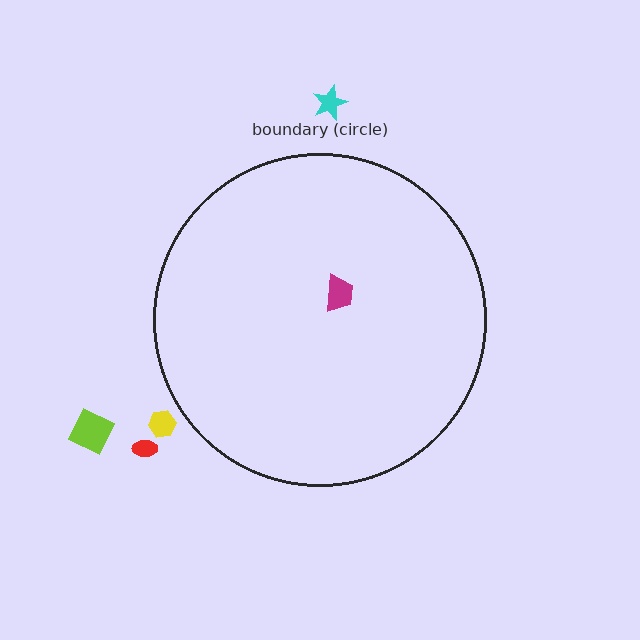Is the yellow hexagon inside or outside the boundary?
Outside.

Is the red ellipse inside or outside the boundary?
Outside.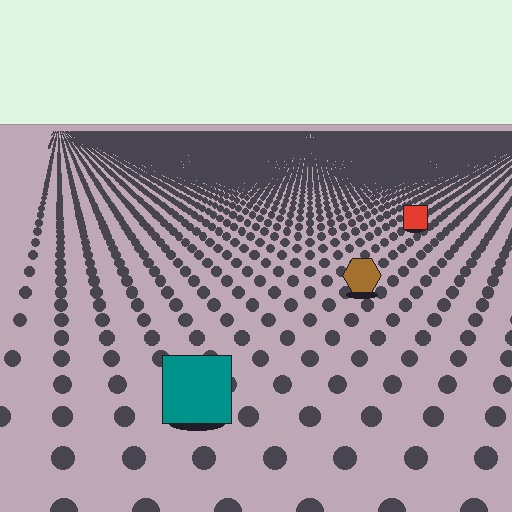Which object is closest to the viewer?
The teal square is closest. The texture marks near it are larger and more spread out.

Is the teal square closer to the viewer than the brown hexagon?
Yes. The teal square is closer — you can tell from the texture gradient: the ground texture is coarser near it.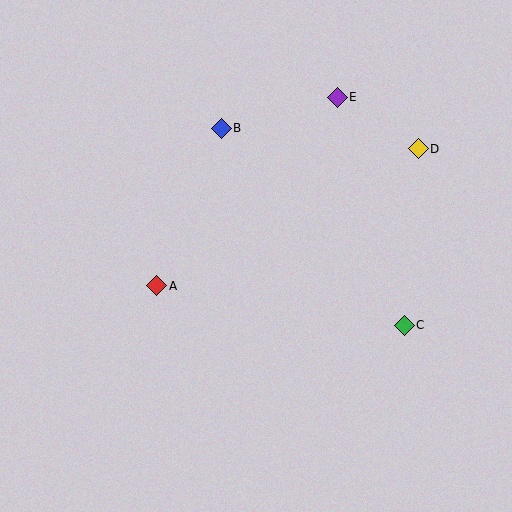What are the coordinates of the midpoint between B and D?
The midpoint between B and D is at (320, 139).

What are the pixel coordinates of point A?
Point A is at (157, 286).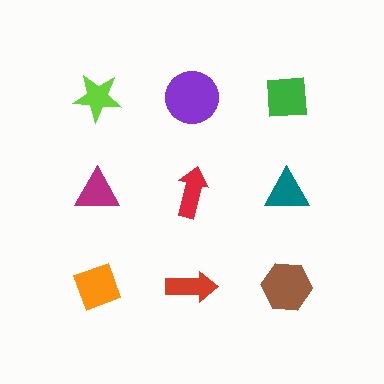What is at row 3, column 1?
An orange diamond.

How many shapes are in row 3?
3 shapes.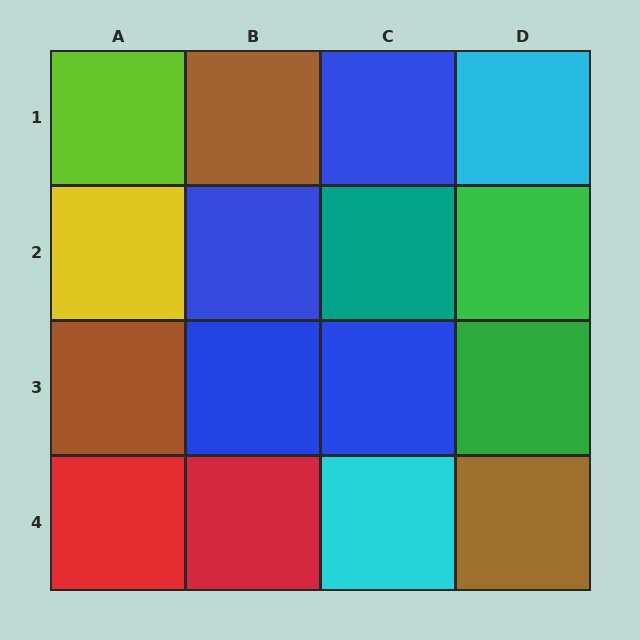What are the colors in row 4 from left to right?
Red, red, cyan, brown.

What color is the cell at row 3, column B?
Blue.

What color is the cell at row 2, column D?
Green.